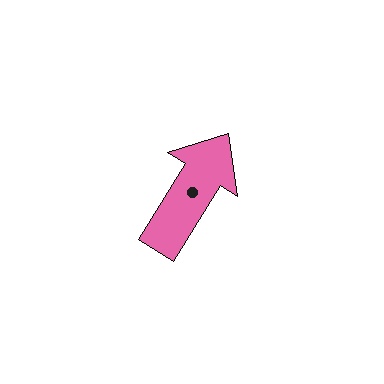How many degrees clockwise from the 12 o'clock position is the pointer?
Approximately 32 degrees.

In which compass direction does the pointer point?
Northeast.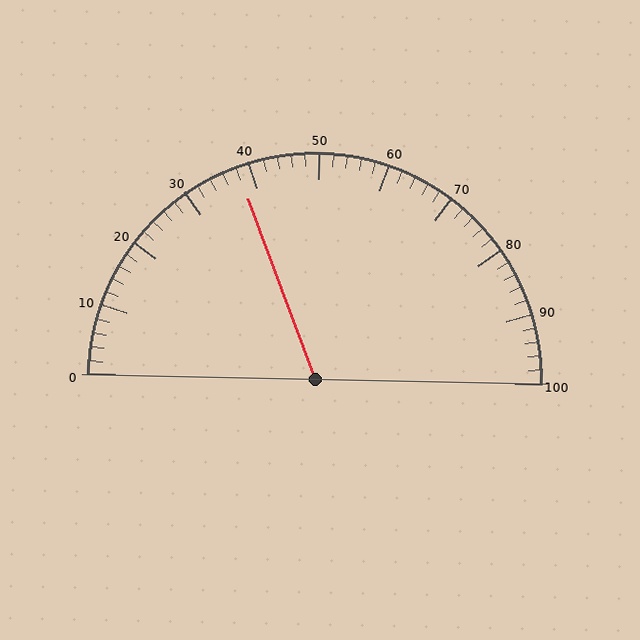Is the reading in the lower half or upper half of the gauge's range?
The reading is in the lower half of the range (0 to 100).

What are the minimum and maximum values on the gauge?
The gauge ranges from 0 to 100.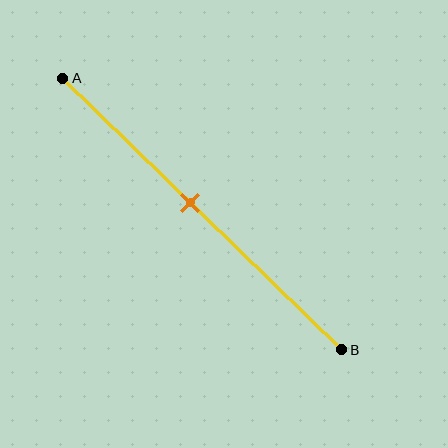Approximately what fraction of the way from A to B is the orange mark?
The orange mark is approximately 45% of the way from A to B.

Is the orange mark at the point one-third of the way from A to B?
No, the mark is at about 45% from A, not at the 33% one-third point.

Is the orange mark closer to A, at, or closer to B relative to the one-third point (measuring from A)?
The orange mark is closer to point B than the one-third point of segment AB.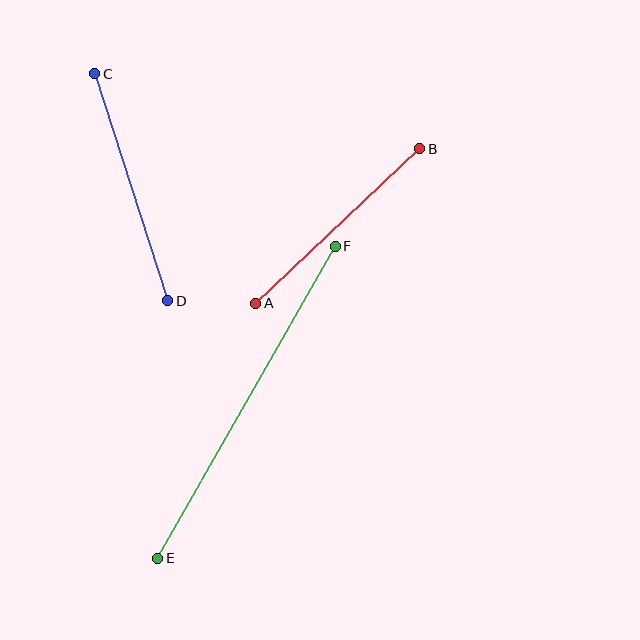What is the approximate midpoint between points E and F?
The midpoint is at approximately (247, 402) pixels.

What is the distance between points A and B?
The distance is approximately 226 pixels.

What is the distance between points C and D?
The distance is approximately 239 pixels.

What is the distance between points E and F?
The distance is approximately 359 pixels.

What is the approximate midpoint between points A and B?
The midpoint is at approximately (338, 226) pixels.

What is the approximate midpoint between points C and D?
The midpoint is at approximately (131, 187) pixels.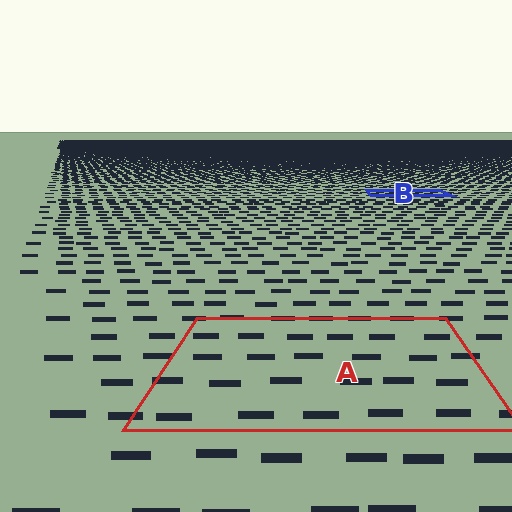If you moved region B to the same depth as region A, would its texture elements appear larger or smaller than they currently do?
They would appear larger. At a closer depth, the same texture elements are projected at a bigger on-screen size.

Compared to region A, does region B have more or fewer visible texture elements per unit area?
Region B has more texture elements per unit area — they are packed more densely because it is farther away.